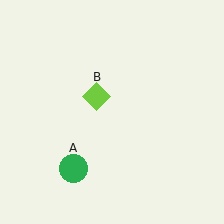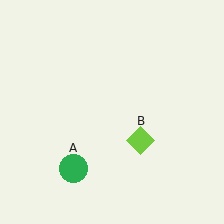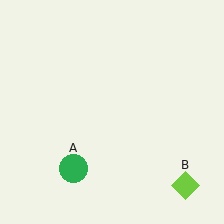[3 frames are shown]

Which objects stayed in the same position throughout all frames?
Green circle (object A) remained stationary.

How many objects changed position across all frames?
1 object changed position: lime diamond (object B).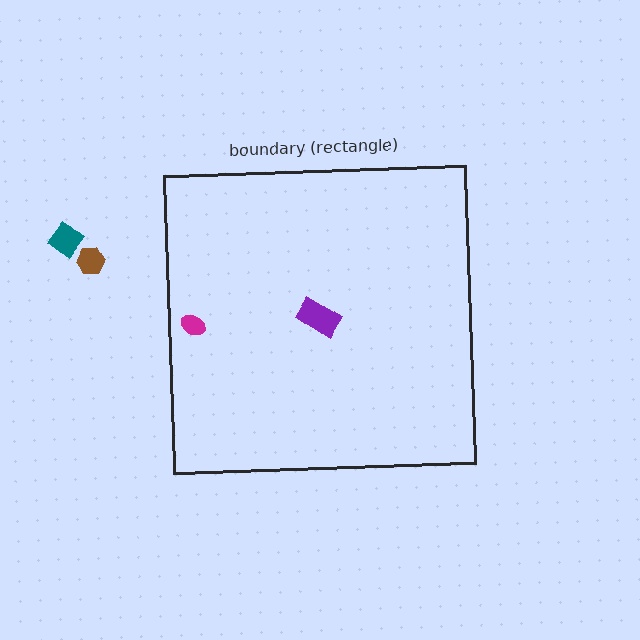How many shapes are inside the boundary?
2 inside, 2 outside.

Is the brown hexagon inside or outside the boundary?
Outside.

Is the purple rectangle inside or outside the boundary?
Inside.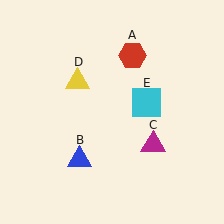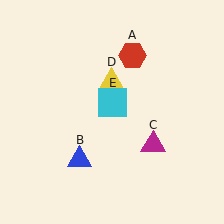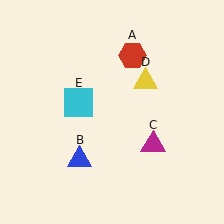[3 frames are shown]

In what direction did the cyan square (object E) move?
The cyan square (object E) moved left.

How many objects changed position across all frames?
2 objects changed position: yellow triangle (object D), cyan square (object E).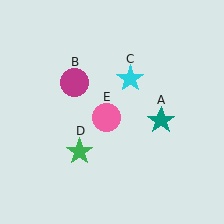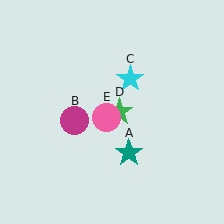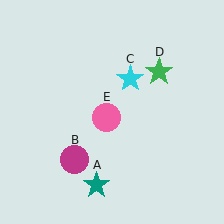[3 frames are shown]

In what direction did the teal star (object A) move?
The teal star (object A) moved down and to the left.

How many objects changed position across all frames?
3 objects changed position: teal star (object A), magenta circle (object B), green star (object D).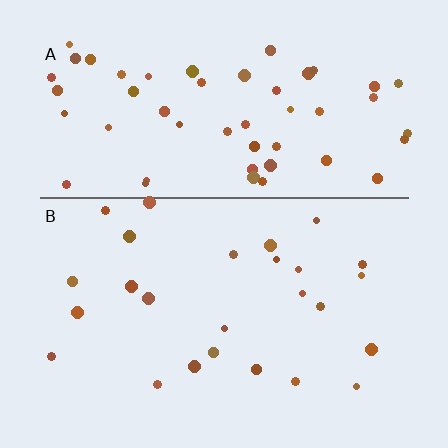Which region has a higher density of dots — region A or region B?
A (the top).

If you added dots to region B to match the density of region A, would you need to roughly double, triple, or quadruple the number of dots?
Approximately double.